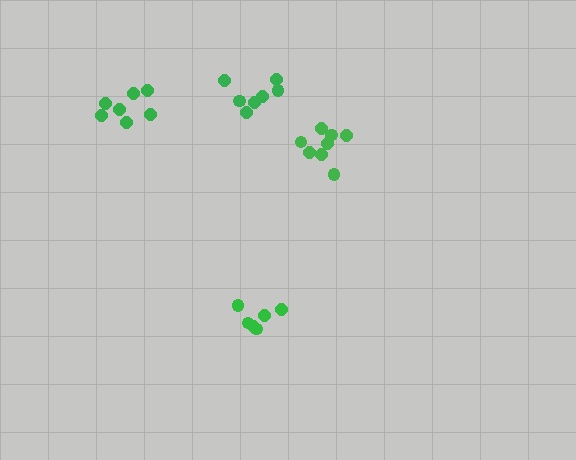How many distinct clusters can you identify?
There are 4 distinct clusters.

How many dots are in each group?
Group 1: 7 dots, Group 2: 7 dots, Group 3: 8 dots, Group 4: 6 dots (28 total).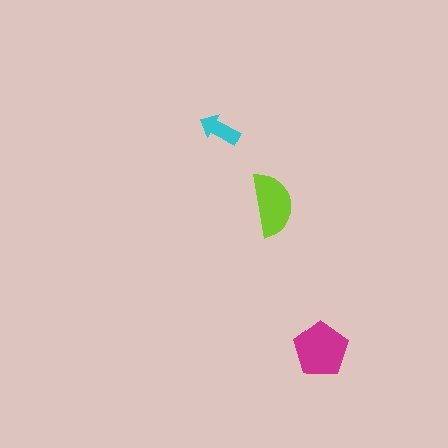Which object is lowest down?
The magenta pentagon is bottommost.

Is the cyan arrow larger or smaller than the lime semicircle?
Smaller.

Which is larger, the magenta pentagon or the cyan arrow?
The magenta pentagon.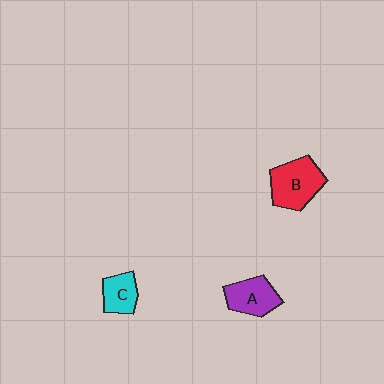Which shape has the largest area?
Shape B (red).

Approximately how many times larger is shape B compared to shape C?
Approximately 1.7 times.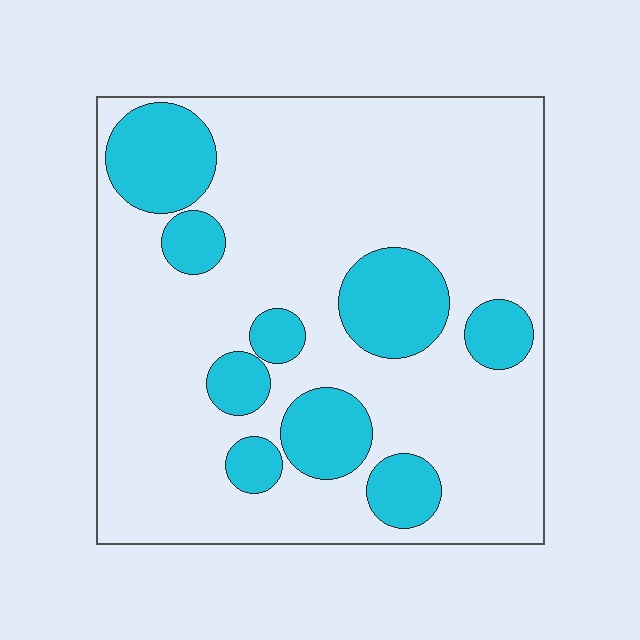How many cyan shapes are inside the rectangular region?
9.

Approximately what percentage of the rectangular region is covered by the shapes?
Approximately 25%.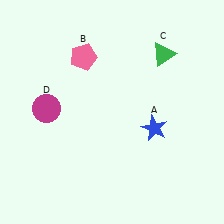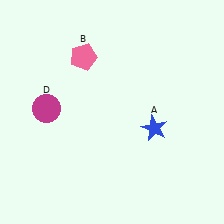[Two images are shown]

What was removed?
The green triangle (C) was removed in Image 2.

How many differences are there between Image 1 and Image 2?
There is 1 difference between the two images.